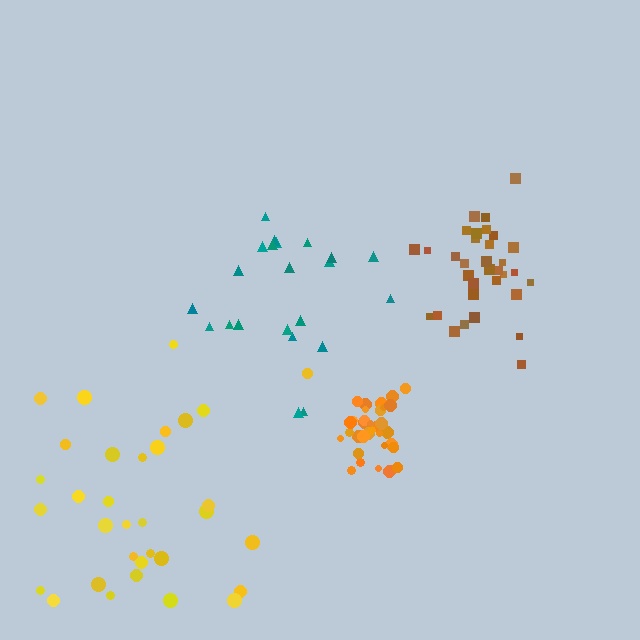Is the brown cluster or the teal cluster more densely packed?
Brown.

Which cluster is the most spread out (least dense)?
Yellow.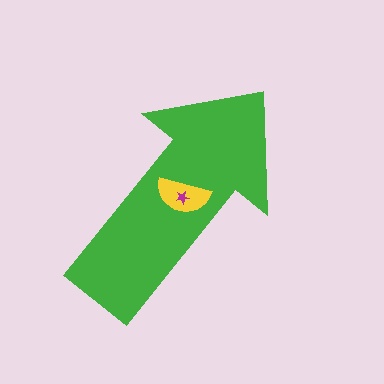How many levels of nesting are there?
3.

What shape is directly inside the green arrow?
The yellow semicircle.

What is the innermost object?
The magenta star.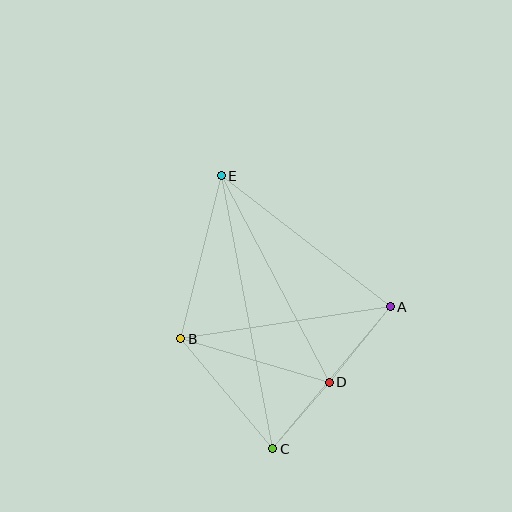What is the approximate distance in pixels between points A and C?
The distance between A and C is approximately 184 pixels.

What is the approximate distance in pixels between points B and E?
The distance between B and E is approximately 168 pixels.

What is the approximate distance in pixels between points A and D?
The distance between A and D is approximately 97 pixels.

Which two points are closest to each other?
Points C and D are closest to each other.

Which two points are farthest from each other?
Points C and E are farthest from each other.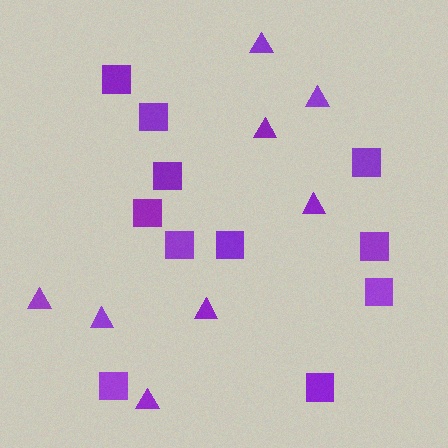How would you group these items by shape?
There are 2 groups: one group of triangles (8) and one group of squares (11).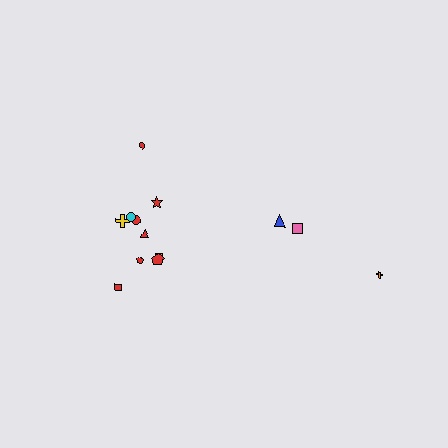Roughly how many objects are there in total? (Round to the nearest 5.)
Roughly 15 objects in total.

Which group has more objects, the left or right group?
The left group.